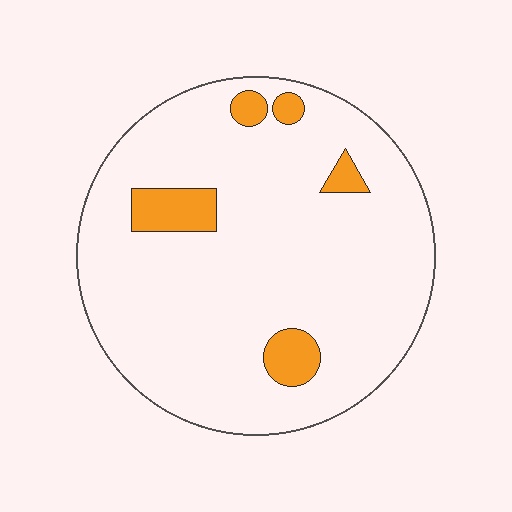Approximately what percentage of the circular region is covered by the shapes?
Approximately 10%.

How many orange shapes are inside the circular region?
5.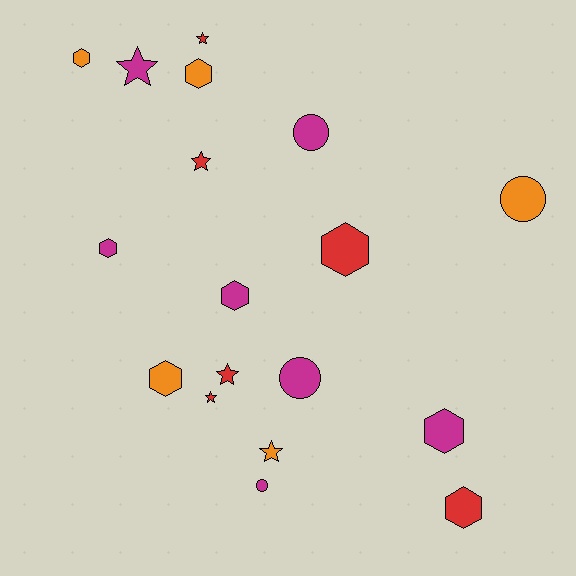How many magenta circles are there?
There are 3 magenta circles.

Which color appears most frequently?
Magenta, with 7 objects.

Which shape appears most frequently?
Hexagon, with 8 objects.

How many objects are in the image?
There are 18 objects.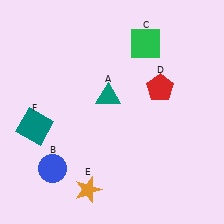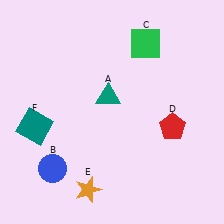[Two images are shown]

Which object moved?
The red pentagon (D) moved down.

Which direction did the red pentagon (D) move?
The red pentagon (D) moved down.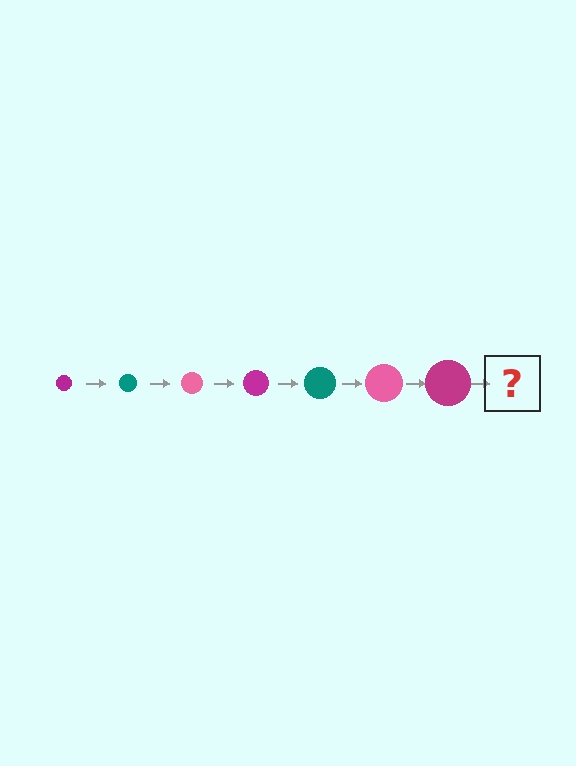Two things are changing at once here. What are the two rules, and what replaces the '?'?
The two rules are that the circle grows larger each step and the color cycles through magenta, teal, and pink. The '?' should be a teal circle, larger than the previous one.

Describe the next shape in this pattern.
It should be a teal circle, larger than the previous one.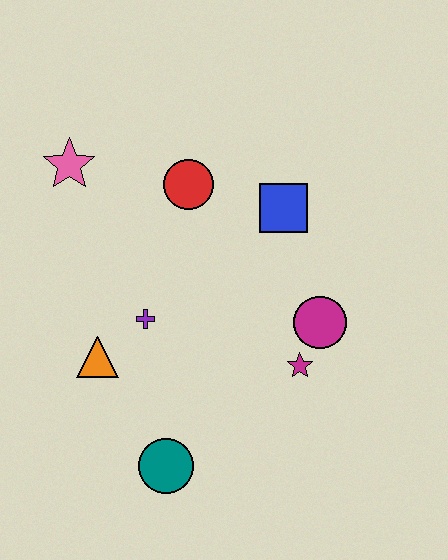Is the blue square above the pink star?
No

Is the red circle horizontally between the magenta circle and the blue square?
No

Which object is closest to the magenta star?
The magenta circle is closest to the magenta star.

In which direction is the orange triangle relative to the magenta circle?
The orange triangle is to the left of the magenta circle.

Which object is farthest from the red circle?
The teal circle is farthest from the red circle.